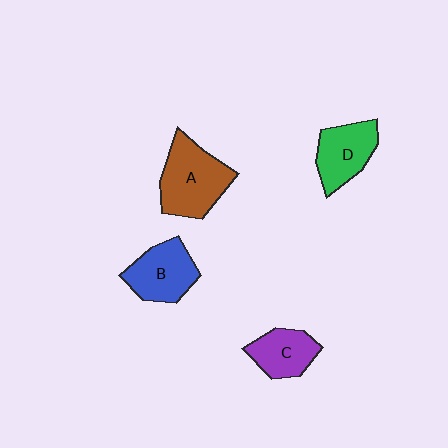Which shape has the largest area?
Shape A (brown).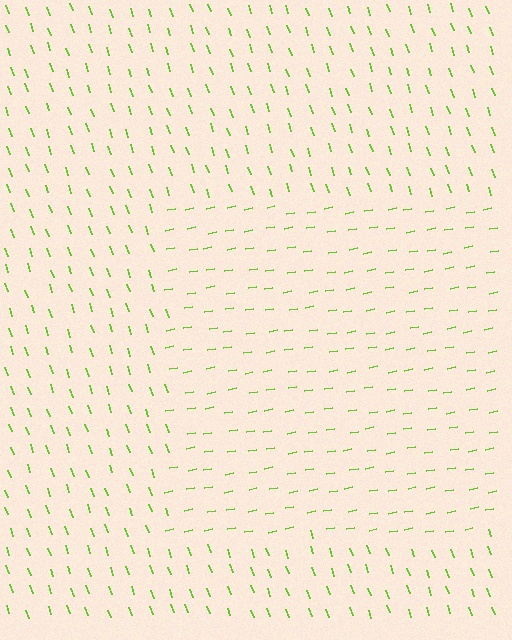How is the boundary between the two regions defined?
The boundary is defined purely by a change in line orientation (approximately 81 degrees difference). All lines are the same color and thickness.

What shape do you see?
I see a rectangle.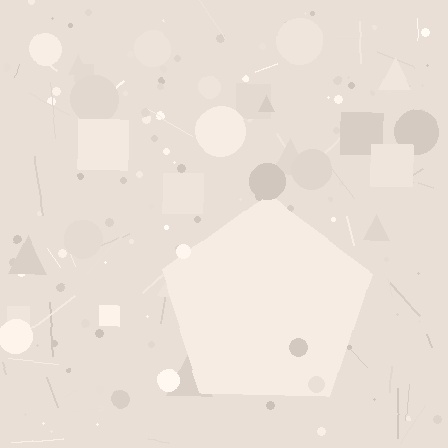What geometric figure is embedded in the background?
A pentagon is embedded in the background.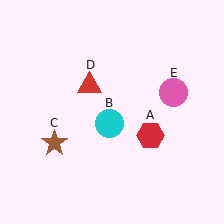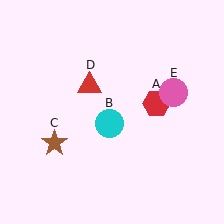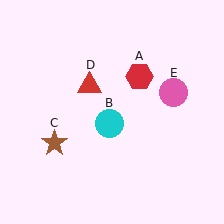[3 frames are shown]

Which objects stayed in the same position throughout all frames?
Cyan circle (object B) and brown star (object C) and red triangle (object D) and pink circle (object E) remained stationary.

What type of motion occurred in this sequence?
The red hexagon (object A) rotated counterclockwise around the center of the scene.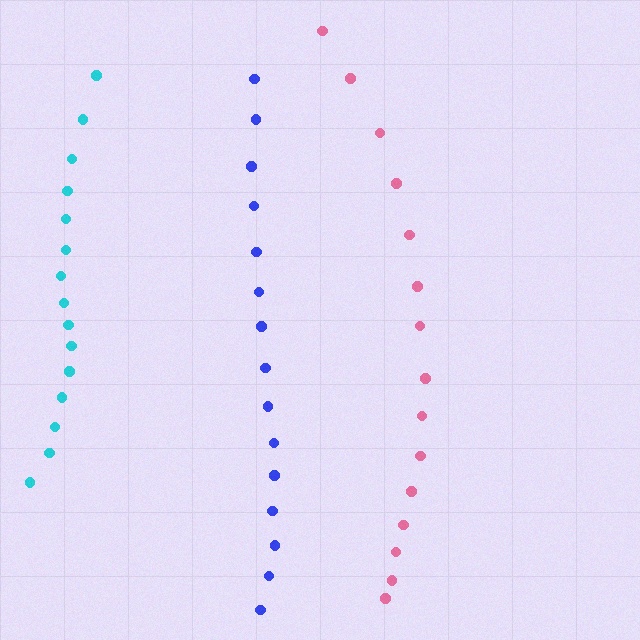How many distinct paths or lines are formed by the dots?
There are 3 distinct paths.